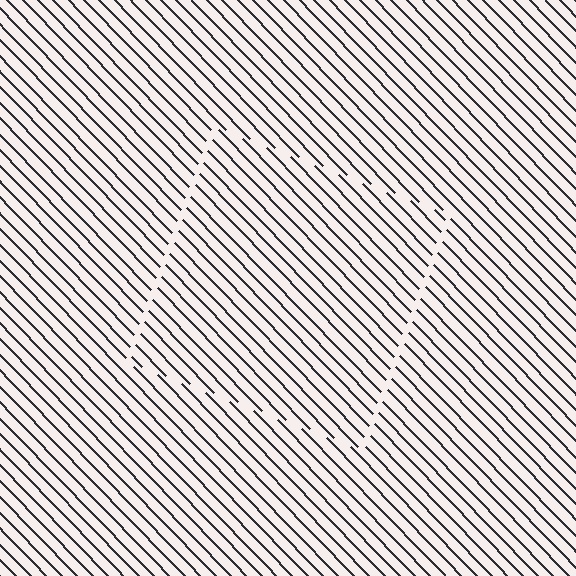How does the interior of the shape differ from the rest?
The interior of the shape contains the same grating, shifted by half a period — the contour is defined by the phase discontinuity where line-ends from the inner and outer gratings abut.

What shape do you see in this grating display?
An illusory square. The interior of the shape contains the same grating, shifted by half a period — the contour is defined by the phase discontinuity where line-ends from the inner and outer gratings abut.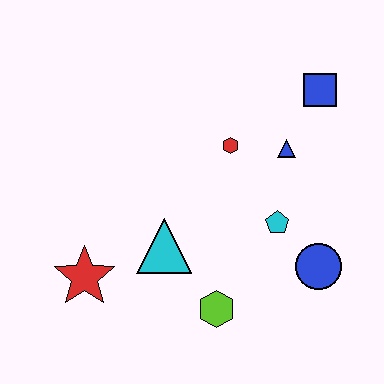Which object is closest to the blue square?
The blue triangle is closest to the blue square.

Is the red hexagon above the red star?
Yes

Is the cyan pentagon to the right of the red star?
Yes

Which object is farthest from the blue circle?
The red star is farthest from the blue circle.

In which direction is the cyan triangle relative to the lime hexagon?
The cyan triangle is above the lime hexagon.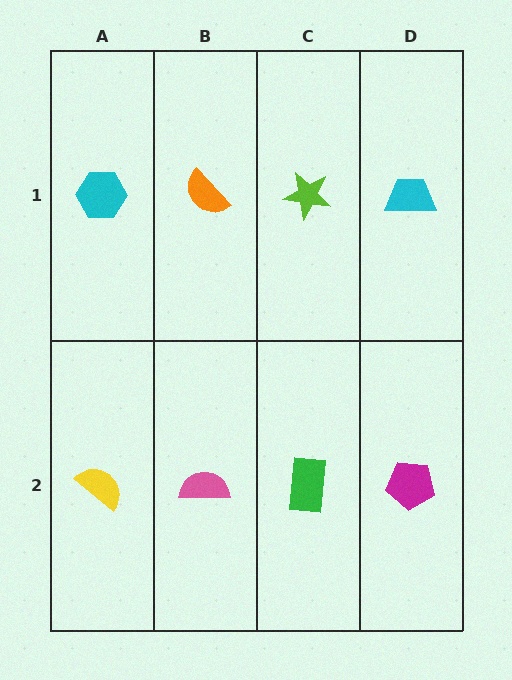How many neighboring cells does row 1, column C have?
3.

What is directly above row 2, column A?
A cyan hexagon.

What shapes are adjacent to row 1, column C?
A green rectangle (row 2, column C), an orange semicircle (row 1, column B), a cyan trapezoid (row 1, column D).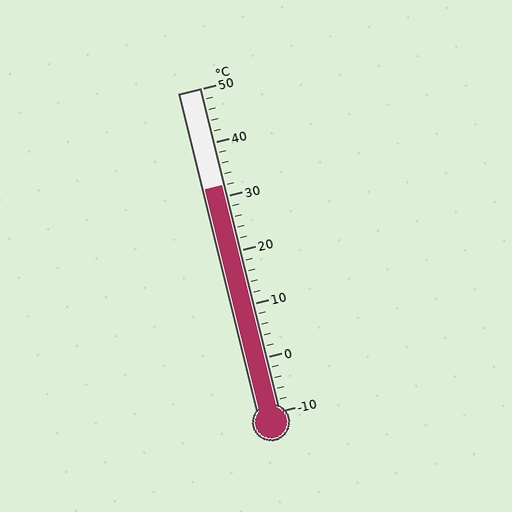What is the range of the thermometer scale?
The thermometer scale ranges from -10°C to 50°C.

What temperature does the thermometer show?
The thermometer shows approximately 32°C.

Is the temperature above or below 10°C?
The temperature is above 10°C.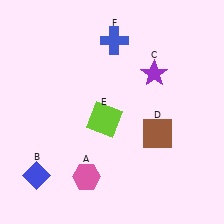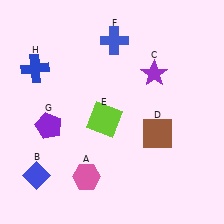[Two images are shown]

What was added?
A purple pentagon (G), a blue cross (H) were added in Image 2.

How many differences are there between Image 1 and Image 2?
There are 2 differences between the two images.